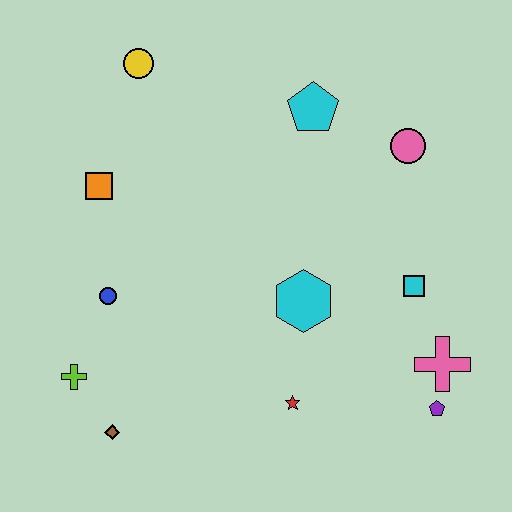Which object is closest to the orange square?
The blue circle is closest to the orange square.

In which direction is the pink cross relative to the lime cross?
The pink cross is to the right of the lime cross.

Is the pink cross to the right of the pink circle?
Yes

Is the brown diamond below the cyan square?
Yes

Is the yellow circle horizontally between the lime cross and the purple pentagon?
Yes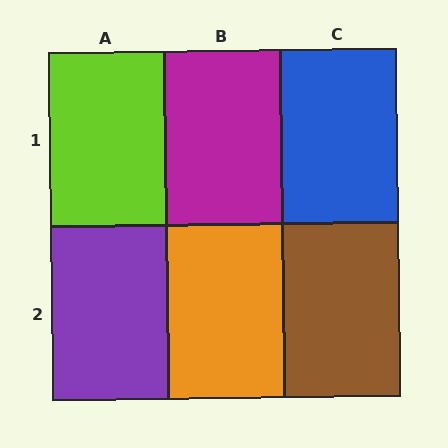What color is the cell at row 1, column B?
Magenta.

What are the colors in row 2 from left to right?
Purple, orange, brown.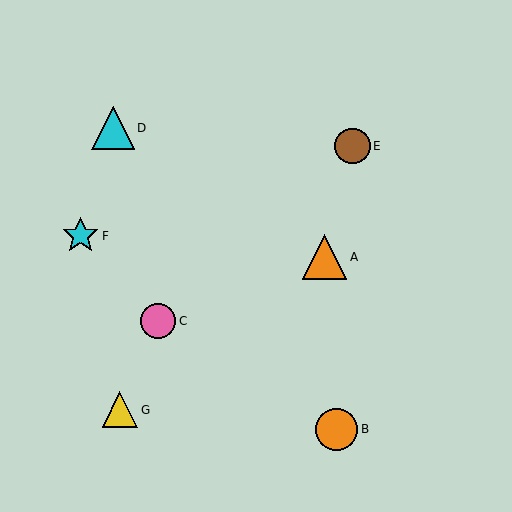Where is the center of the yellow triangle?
The center of the yellow triangle is at (120, 410).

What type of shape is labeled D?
Shape D is a cyan triangle.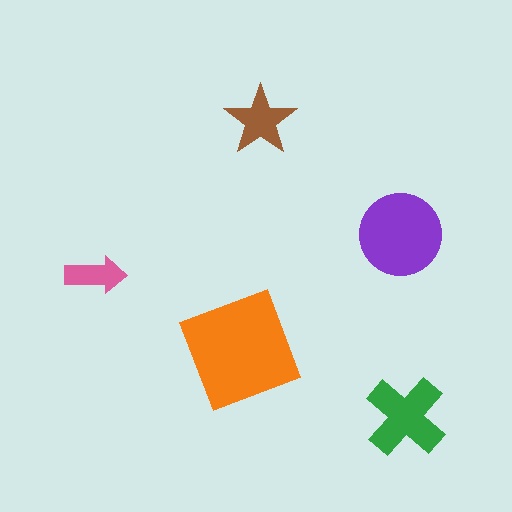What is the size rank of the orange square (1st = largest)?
1st.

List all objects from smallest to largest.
The pink arrow, the brown star, the green cross, the purple circle, the orange square.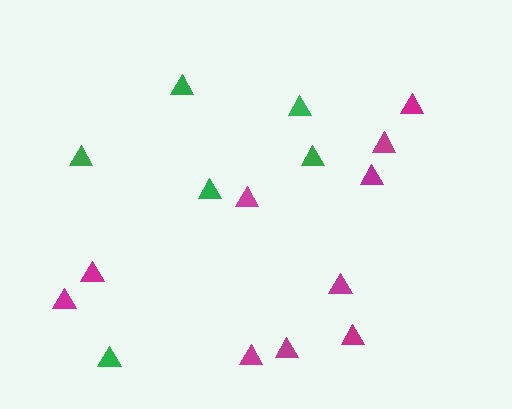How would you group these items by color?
There are 2 groups: one group of magenta triangles (10) and one group of green triangles (6).